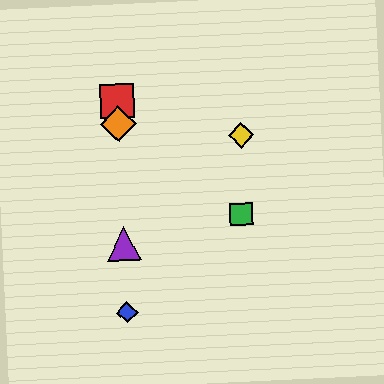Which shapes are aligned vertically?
The red square, the blue diamond, the purple triangle, the orange diamond are aligned vertically.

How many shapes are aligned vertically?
4 shapes (the red square, the blue diamond, the purple triangle, the orange diamond) are aligned vertically.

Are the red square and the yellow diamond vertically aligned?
No, the red square is at x≈117 and the yellow diamond is at x≈241.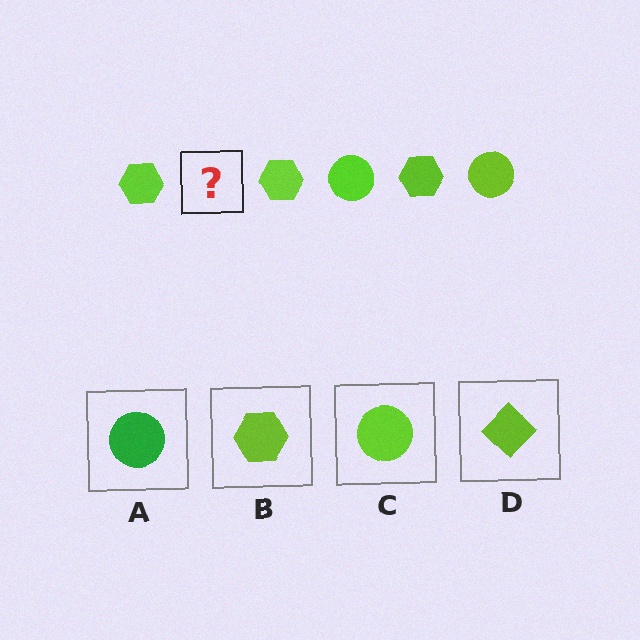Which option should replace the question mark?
Option C.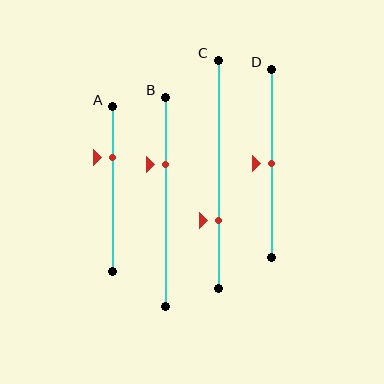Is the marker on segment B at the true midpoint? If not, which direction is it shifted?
No, the marker on segment B is shifted upward by about 18% of the segment length.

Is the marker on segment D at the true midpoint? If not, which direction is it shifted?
Yes, the marker on segment D is at the true midpoint.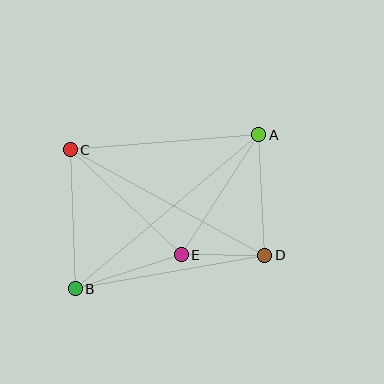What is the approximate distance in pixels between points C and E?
The distance between C and E is approximately 153 pixels.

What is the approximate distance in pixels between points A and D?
The distance between A and D is approximately 120 pixels.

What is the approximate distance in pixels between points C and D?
The distance between C and D is approximately 221 pixels.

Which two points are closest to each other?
Points D and E are closest to each other.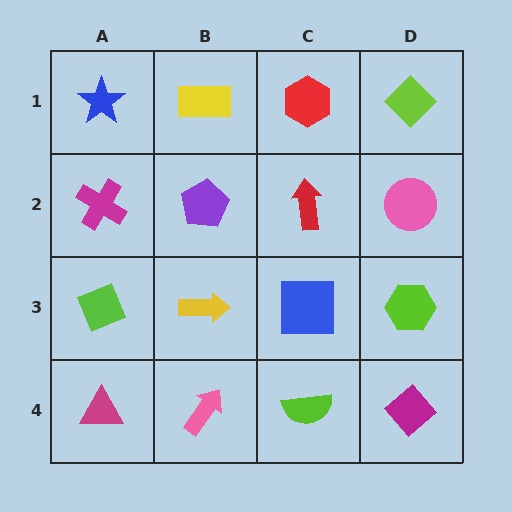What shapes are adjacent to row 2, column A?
A blue star (row 1, column A), a lime diamond (row 3, column A), a purple pentagon (row 2, column B).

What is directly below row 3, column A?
A magenta triangle.